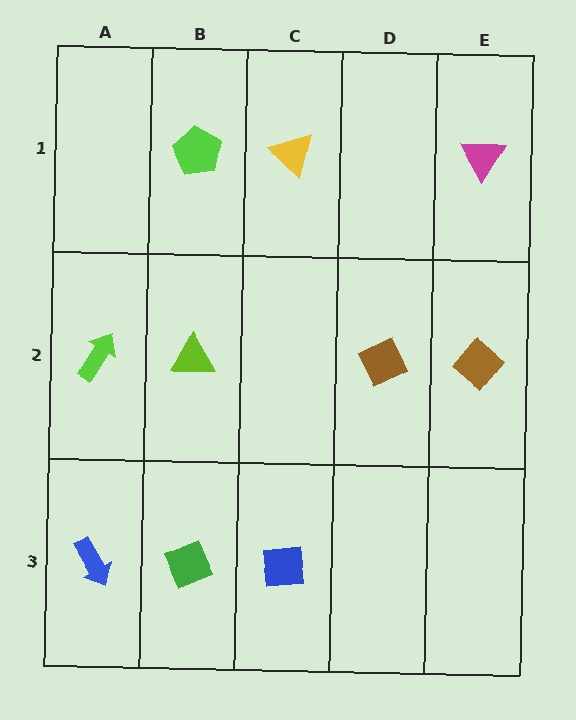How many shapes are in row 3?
3 shapes.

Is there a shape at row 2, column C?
No, that cell is empty.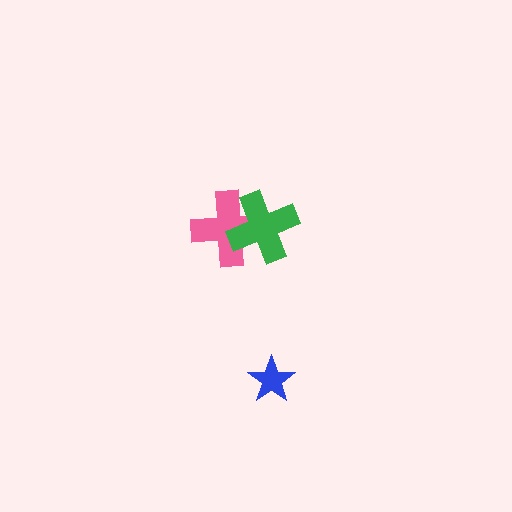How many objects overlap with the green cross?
1 object overlaps with the green cross.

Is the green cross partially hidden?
No, no other shape covers it.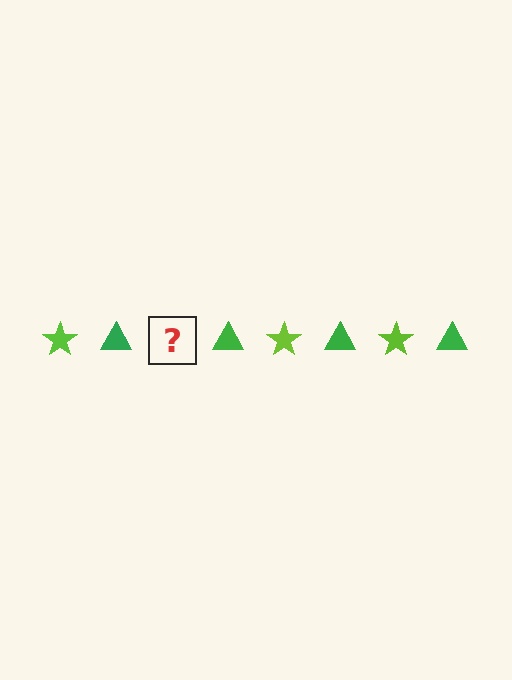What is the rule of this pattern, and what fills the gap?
The rule is that the pattern alternates between lime star and green triangle. The gap should be filled with a lime star.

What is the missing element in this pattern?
The missing element is a lime star.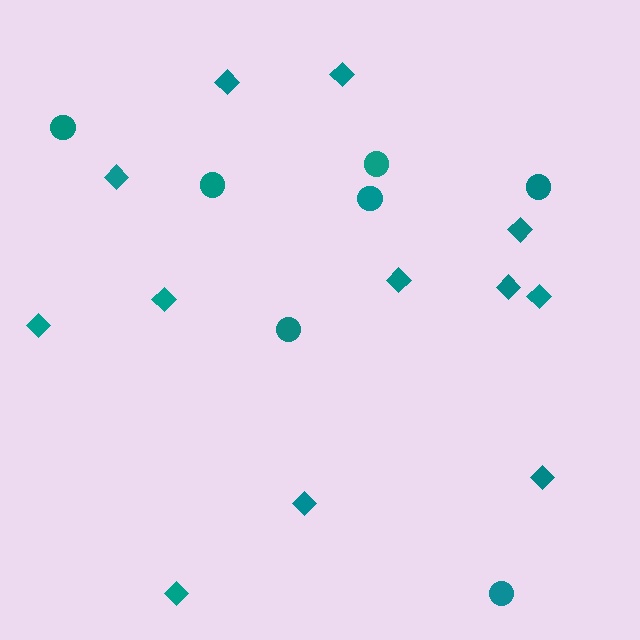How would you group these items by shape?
There are 2 groups: one group of diamonds (12) and one group of circles (7).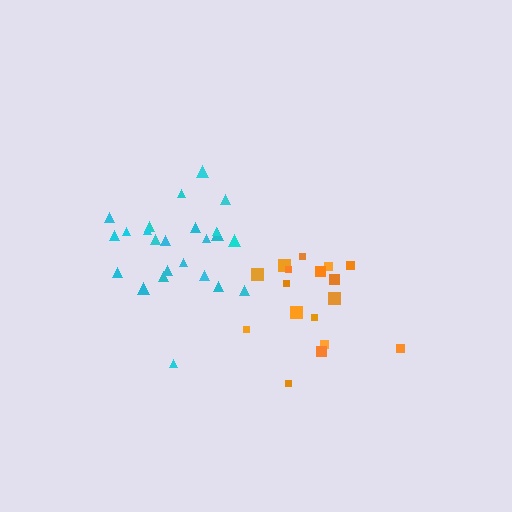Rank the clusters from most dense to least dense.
orange, cyan.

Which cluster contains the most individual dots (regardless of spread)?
Cyan (25).